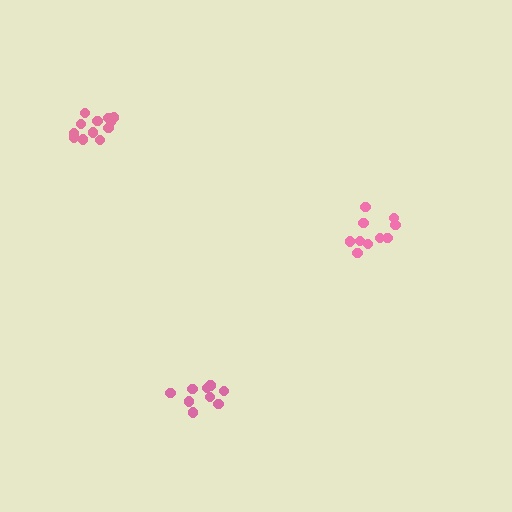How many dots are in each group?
Group 1: 9 dots, Group 2: 10 dots, Group 3: 12 dots (31 total).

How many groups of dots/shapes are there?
There are 3 groups.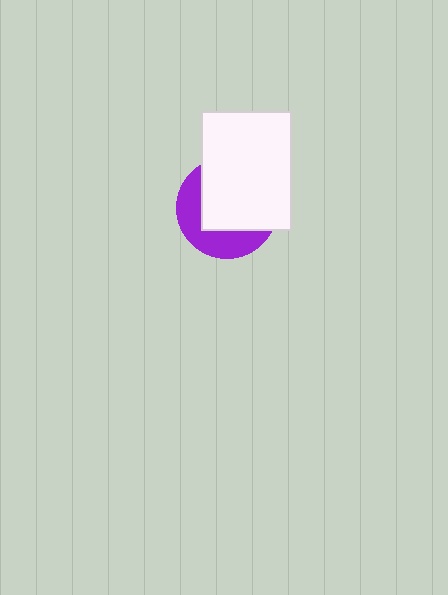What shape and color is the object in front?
The object in front is a white rectangle.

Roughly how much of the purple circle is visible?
A small part of it is visible (roughly 38%).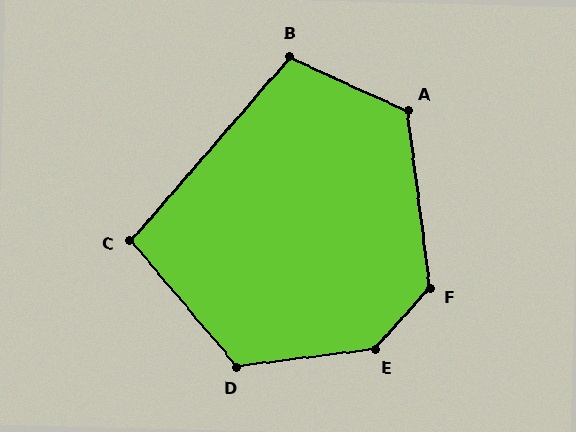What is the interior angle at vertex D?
Approximately 123 degrees (obtuse).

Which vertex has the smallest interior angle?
C, at approximately 99 degrees.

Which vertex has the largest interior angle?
E, at approximately 139 degrees.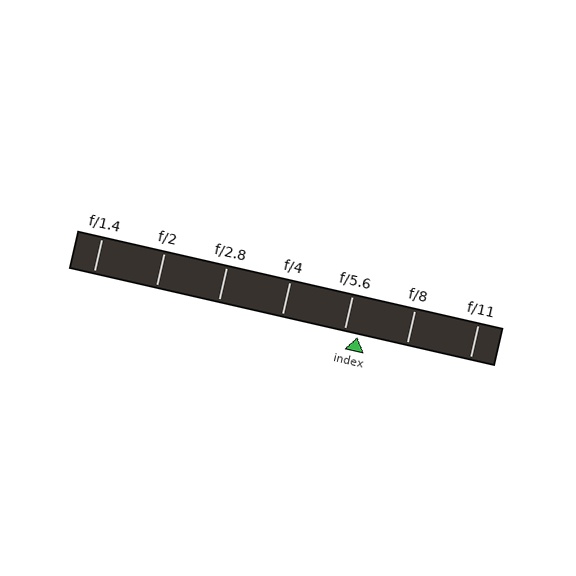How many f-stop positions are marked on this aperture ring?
There are 7 f-stop positions marked.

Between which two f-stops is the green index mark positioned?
The index mark is between f/5.6 and f/8.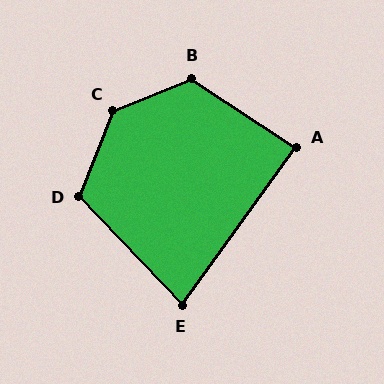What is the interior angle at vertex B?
Approximately 125 degrees (obtuse).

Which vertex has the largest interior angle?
C, at approximately 134 degrees.